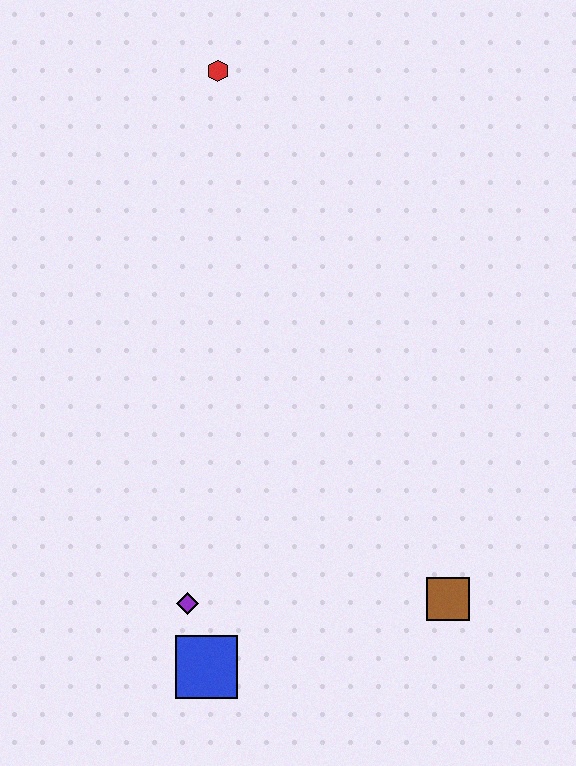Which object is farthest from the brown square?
The red hexagon is farthest from the brown square.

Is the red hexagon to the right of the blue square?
Yes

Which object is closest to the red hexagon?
The purple diamond is closest to the red hexagon.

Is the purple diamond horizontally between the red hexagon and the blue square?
No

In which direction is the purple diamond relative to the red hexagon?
The purple diamond is below the red hexagon.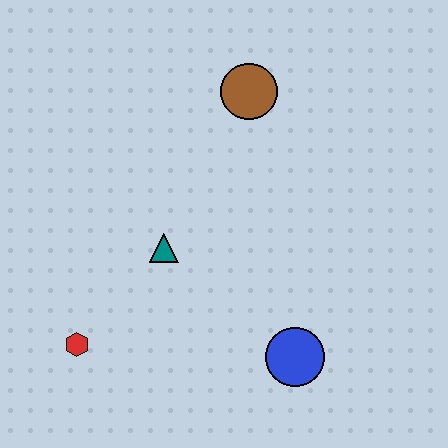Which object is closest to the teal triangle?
The red hexagon is closest to the teal triangle.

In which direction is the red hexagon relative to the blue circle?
The red hexagon is to the left of the blue circle.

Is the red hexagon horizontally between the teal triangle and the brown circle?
No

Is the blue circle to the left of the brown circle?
No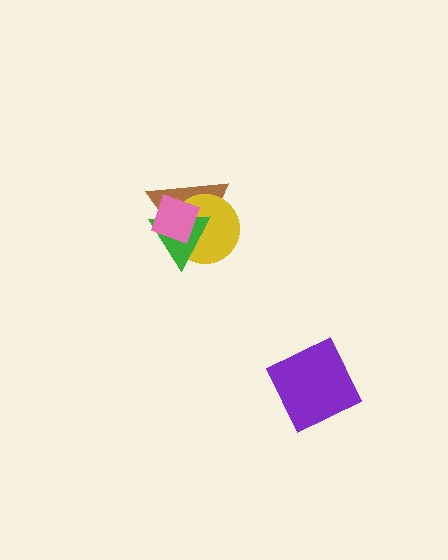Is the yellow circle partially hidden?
Yes, it is partially covered by another shape.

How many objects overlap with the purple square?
0 objects overlap with the purple square.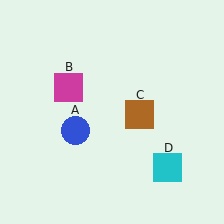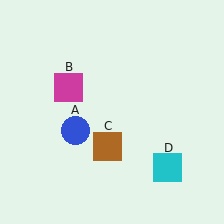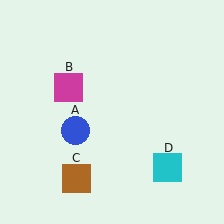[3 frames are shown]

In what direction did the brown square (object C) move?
The brown square (object C) moved down and to the left.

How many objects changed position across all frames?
1 object changed position: brown square (object C).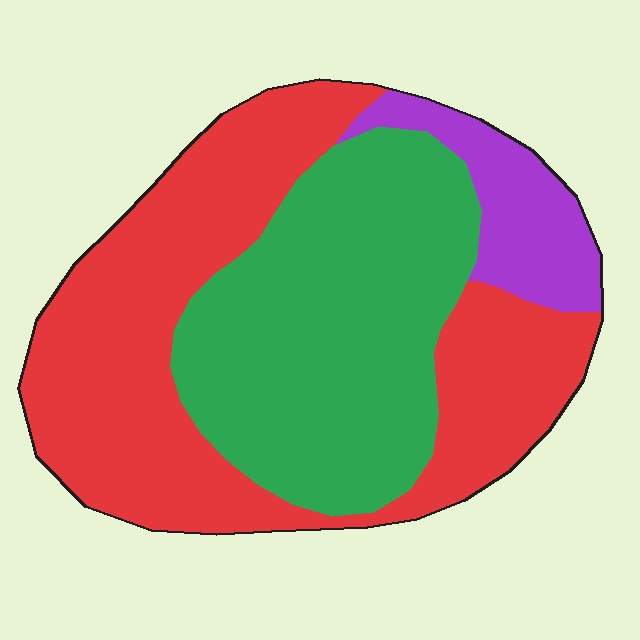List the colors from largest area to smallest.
From largest to smallest: red, green, purple.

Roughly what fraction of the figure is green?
Green takes up about two fifths (2/5) of the figure.